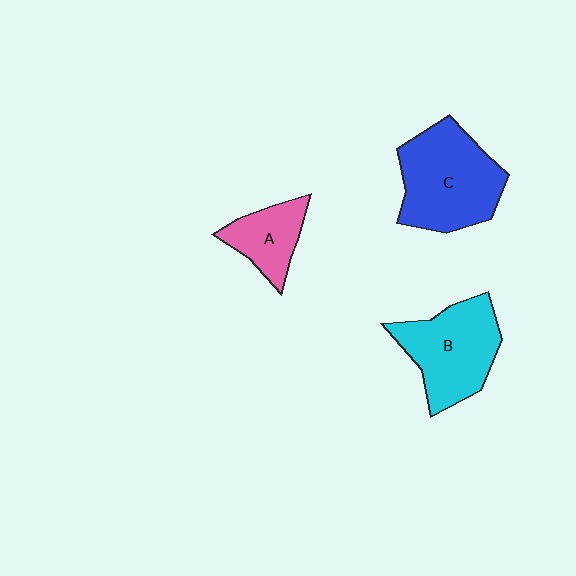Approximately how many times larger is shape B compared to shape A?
Approximately 1.8 times.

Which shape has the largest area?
Shape C (blue).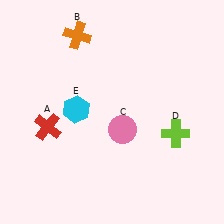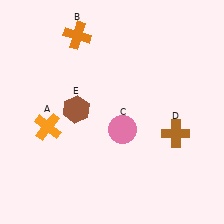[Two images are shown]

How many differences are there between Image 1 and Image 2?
There are 3 differences between the two images.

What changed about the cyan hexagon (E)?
In Image 1, E is cyan. In Image 2, it changed to brown.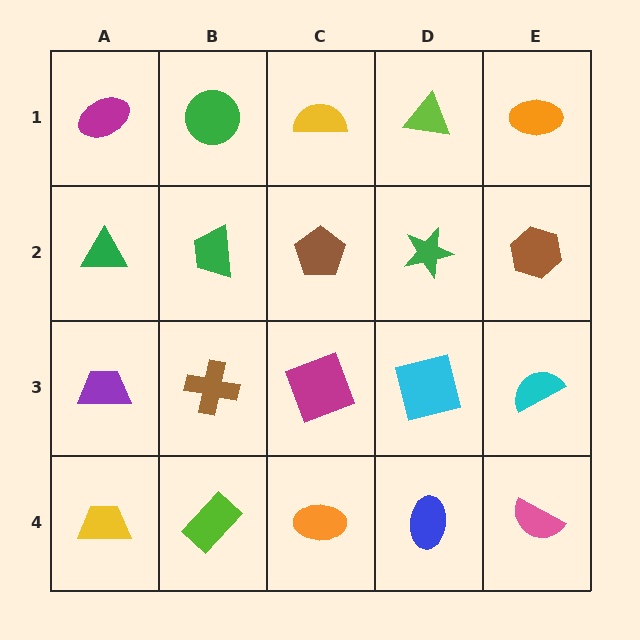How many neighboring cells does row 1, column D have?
3.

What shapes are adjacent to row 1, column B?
A green trapezoid (row 2, column B), a magenta ellipse (row 1, column A), a yellow semicircle (row 1, column C).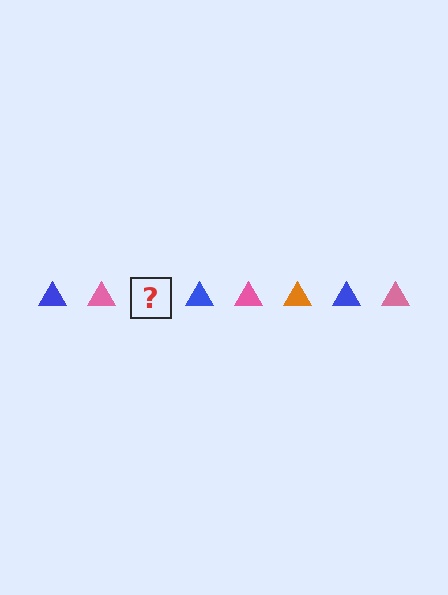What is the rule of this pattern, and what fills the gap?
The rule is that the pattern cycles through blue, pink, orange triangles. The gap should be filled with an orange triangle.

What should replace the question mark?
The question mark should be replaced with an orange triangle.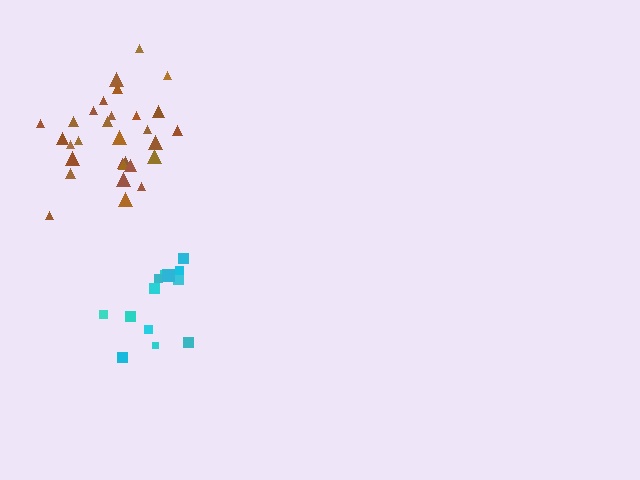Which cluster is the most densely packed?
Brown.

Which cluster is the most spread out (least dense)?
Cyan.